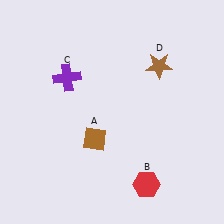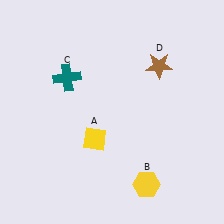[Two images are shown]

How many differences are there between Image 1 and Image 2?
There are 3 differences between the two images.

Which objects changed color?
A changed from brown to yellow. B changed from red to yellow. C changed from purple to teal.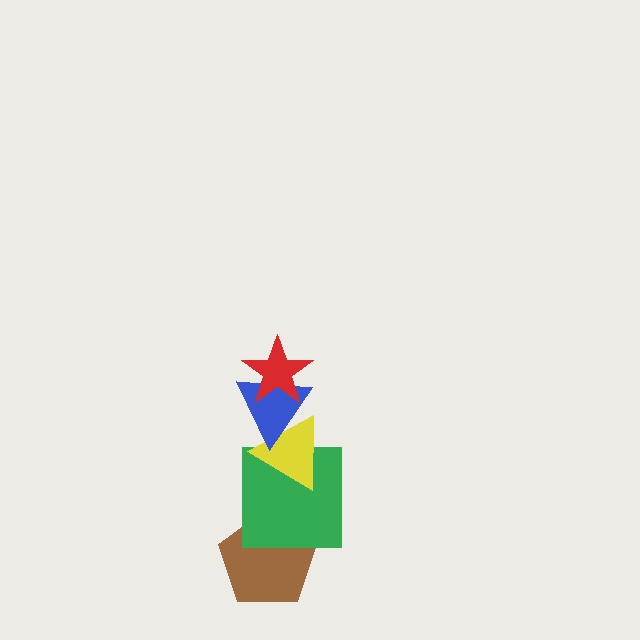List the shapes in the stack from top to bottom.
From top to bottom: the red star, the blue triangle, the yellow triangle, the green square, the brown pentagon.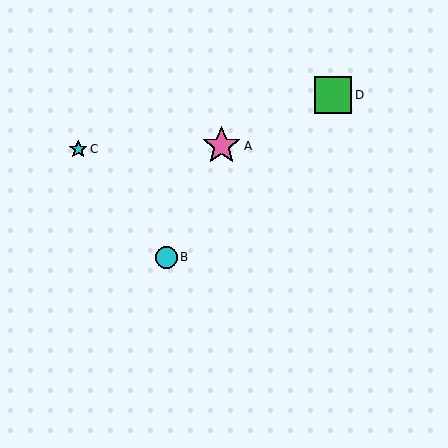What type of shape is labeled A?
Shape A is a pink star.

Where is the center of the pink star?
The center of the pink star is at (221, 146).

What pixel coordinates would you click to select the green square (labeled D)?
Click at (333, 95) to select the green square D.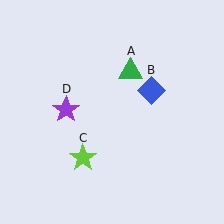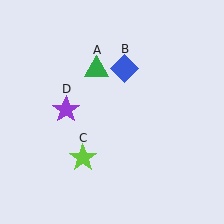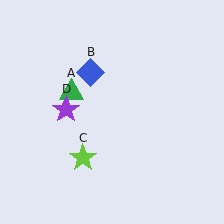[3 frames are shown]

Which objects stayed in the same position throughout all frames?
Lime star (object C) and purple star (object D) remained stationary.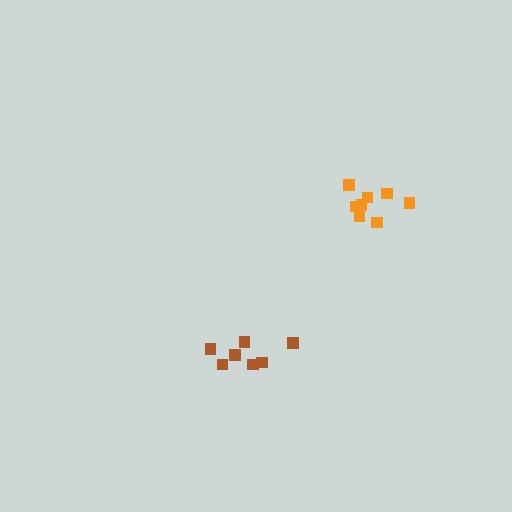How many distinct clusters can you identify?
There are 2 distinct clusters.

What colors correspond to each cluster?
The clusters are colored: orange, brown.